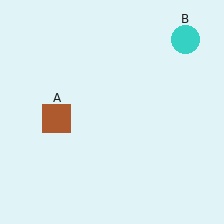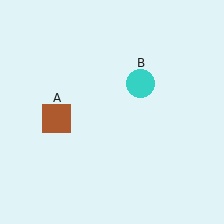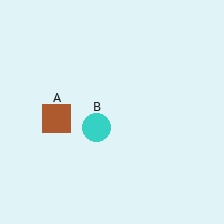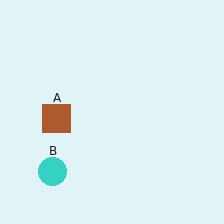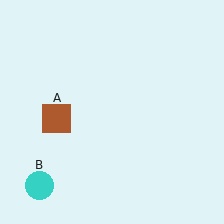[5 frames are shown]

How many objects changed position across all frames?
1 object changed position: cyan circle (object B).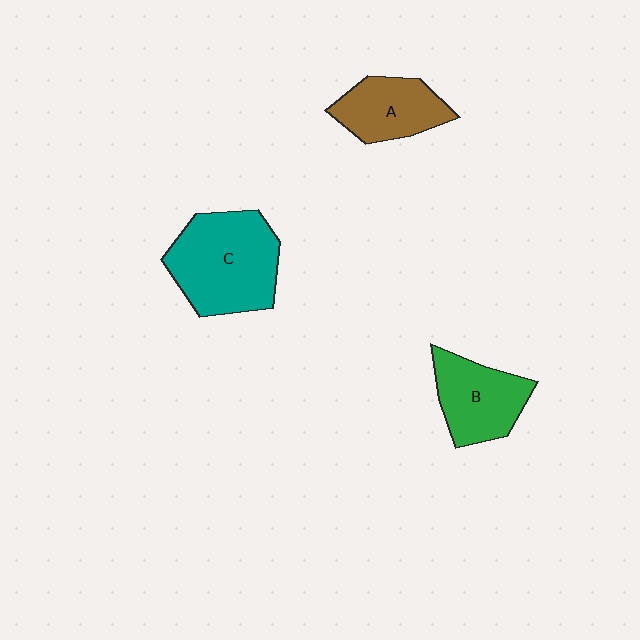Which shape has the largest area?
Shape C (teal).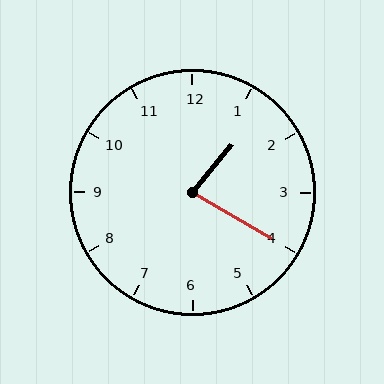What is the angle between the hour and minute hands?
Approximately 80 degrees.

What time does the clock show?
1:20.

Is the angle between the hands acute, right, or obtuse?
It is acute.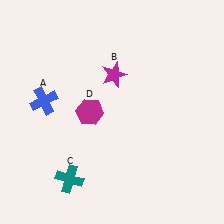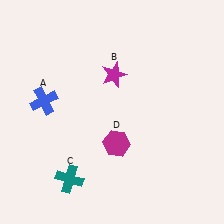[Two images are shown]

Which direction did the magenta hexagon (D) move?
The magenta hexagon (D) moved down.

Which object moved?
The magenta hexagon (D) moved down.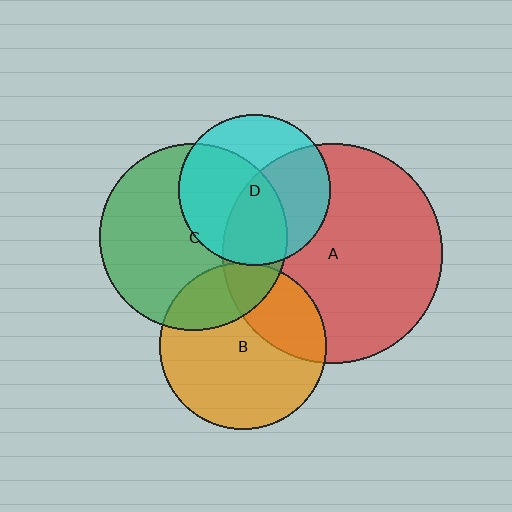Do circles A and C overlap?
Yes.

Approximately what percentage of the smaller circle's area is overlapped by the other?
Approximately 25%.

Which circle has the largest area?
Circle A (red).